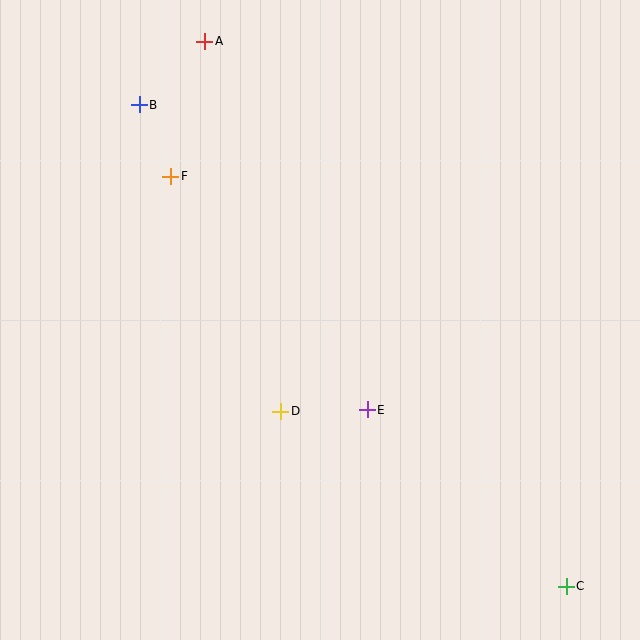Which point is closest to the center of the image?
Point D at (281, 411) is closest to the center.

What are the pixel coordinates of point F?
Point F is at (171, 176).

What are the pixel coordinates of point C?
Point C is at (566, 586).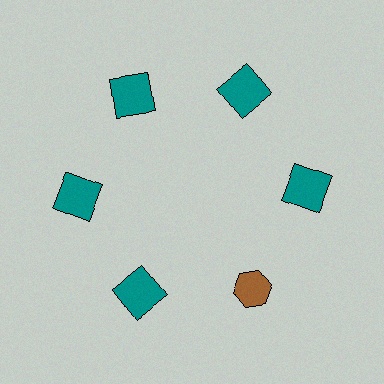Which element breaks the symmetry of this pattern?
The brown hexagon at roughly the 5 o'clock position breaks the symmetry. All other shapes are teal squares.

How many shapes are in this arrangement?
There are 6 shapes arranged in a ring pattern.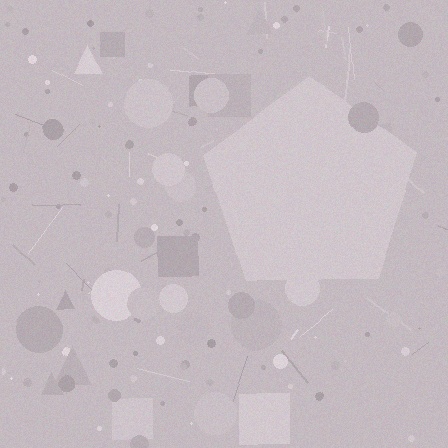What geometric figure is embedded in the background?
A pentagon is embedded in the background.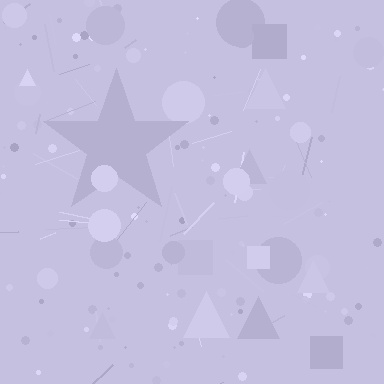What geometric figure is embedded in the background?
A star is embedded in the background.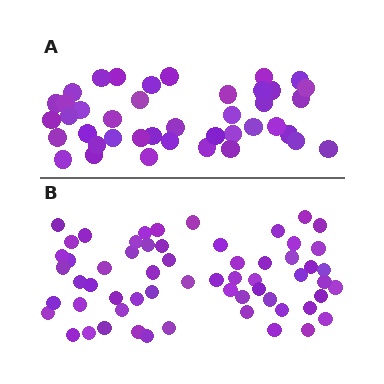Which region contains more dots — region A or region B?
Region B (the bottom region) has more dots.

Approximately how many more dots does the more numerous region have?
Region B has approximately 20 more dots than region A.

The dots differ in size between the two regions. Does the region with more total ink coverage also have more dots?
No. Region A has more total ink coverage because its dots are larger, but region B actually contains more individual dots. Total area can be misleading — the number of items is what matters here.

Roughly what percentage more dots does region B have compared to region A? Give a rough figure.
About 45% more.